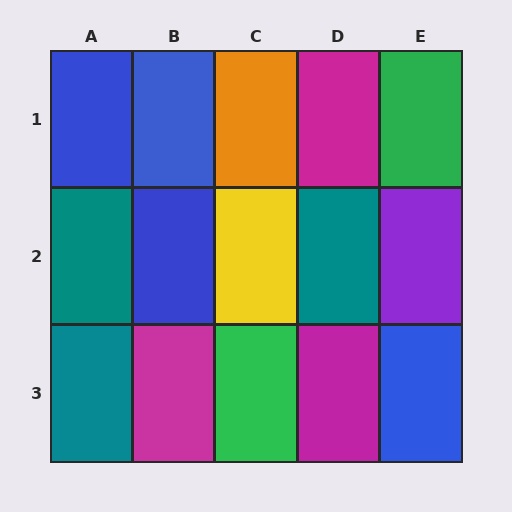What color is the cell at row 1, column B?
Blue.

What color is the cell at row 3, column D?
Magenta.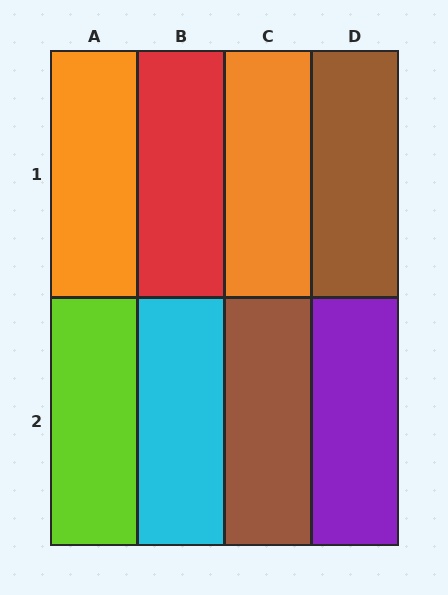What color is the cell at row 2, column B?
Cyan.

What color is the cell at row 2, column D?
Purple.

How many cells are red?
1 cell is red.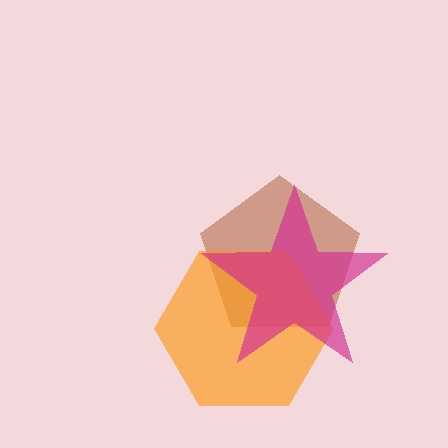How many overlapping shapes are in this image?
There are 3 overlapping shapes in the image.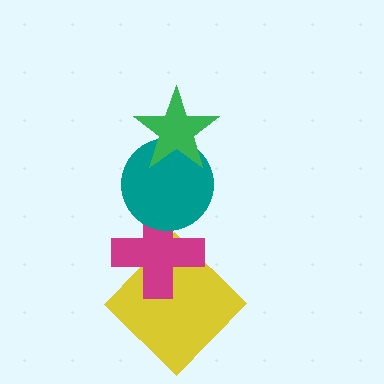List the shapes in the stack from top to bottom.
From top to bottom: the green star, the teal circle, the magenta cross, the yellow diamond.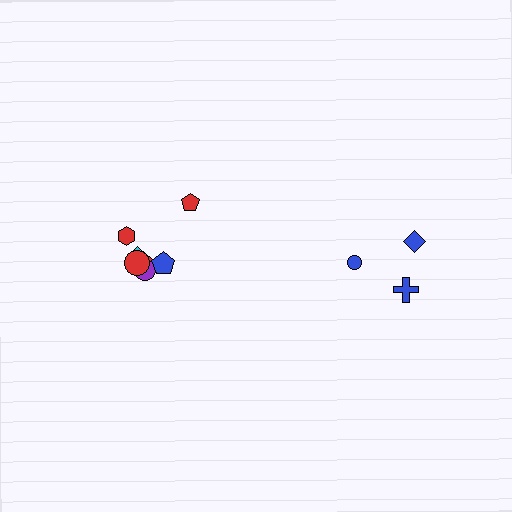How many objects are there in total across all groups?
There are 10 objects.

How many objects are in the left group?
There are 7 objects.